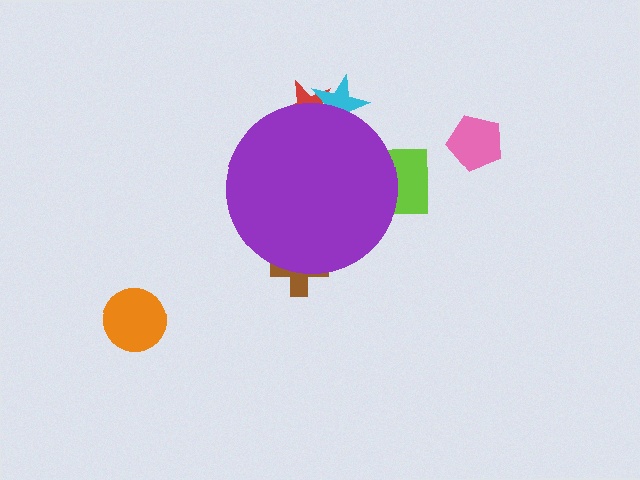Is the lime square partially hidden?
Yes, the lime square is partially hidden behind the purple circle.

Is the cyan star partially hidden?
Yes, the cyan star is partially hidden behind the purple circle.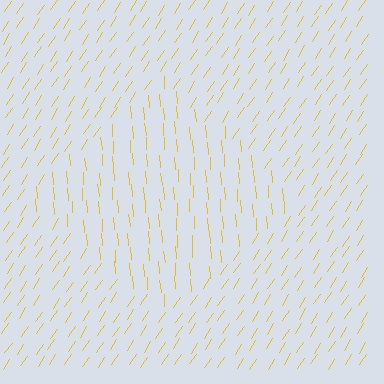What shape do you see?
I see a diamond.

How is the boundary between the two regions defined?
The boundary is defined purely by a change in line orientation (approximately 37 degrees difference). All lines are the same color and thickness.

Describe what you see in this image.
The image is filled with small yellow line segments. A diamond region in the image has lines oriented differently from the surrounding lines, creating a visible texture boundary.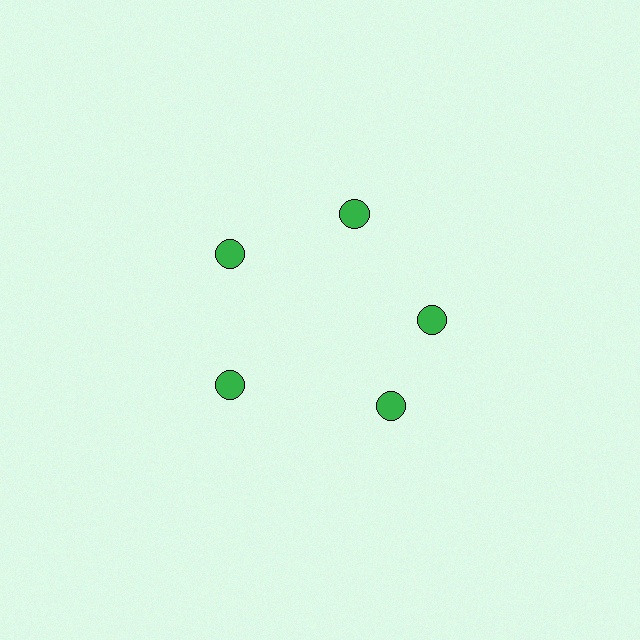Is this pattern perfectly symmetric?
No. The 5 green circles are arranged in a ring, but one element near the 5 o'clock position is rotated out of alignment along the ring, breaking the 5-fold rotational symmetry.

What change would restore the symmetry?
The symmetry would be restored by rotating it back into even spacing with its neighbors so that all 5 circles sit at equal angles and equal distance from the center.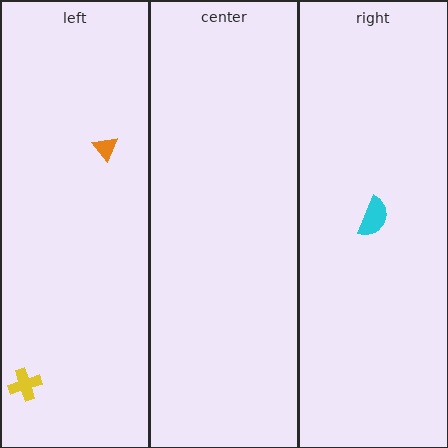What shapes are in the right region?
The cyan semicircle.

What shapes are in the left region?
The orange triangle, the yellow cross.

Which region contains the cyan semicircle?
The right region.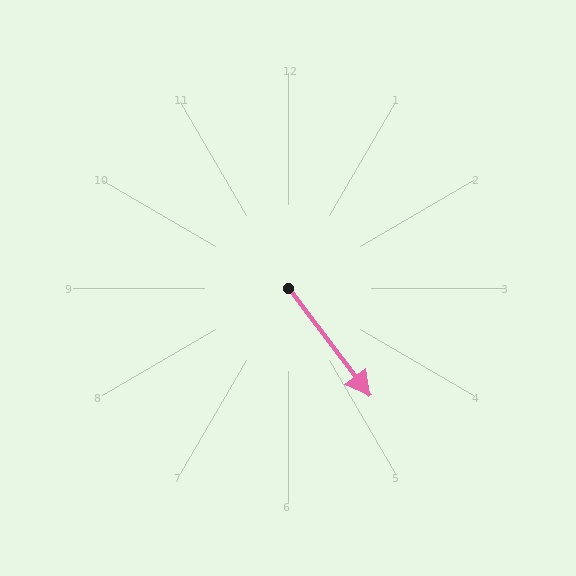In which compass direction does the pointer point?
Southeast.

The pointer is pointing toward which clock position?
Roughly 5 o'clock.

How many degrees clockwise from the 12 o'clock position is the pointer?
Approximately 143 degrees.